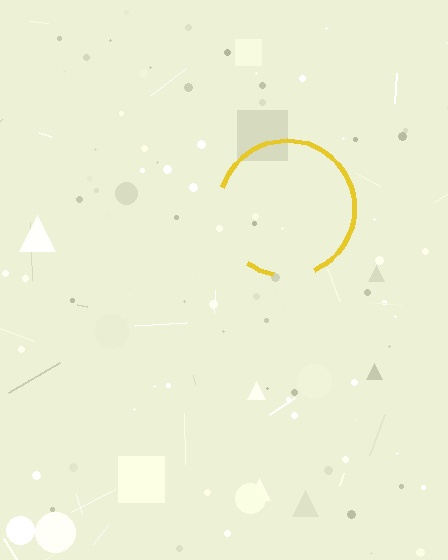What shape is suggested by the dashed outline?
The dashed outline suggests a circle.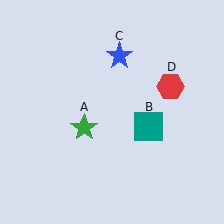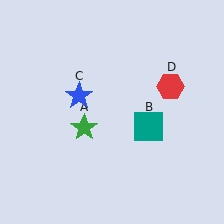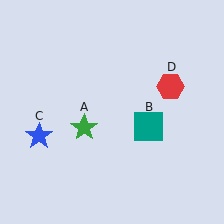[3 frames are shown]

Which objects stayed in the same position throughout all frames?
Green star (object A) and teal square (object B) and red hexagon (object D) remained stationary.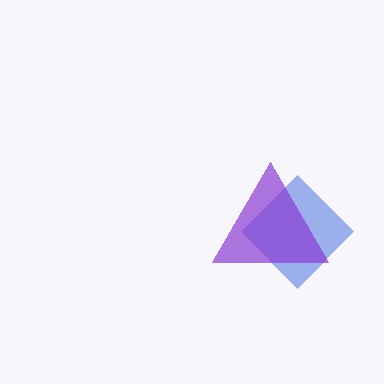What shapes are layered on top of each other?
The layered shapes are: a blue diamond, a purple triangle.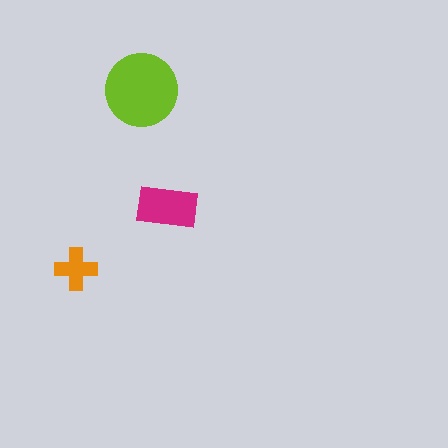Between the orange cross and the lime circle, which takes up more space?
The lime circle.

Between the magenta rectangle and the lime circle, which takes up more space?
The lime circle.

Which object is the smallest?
The orange cross.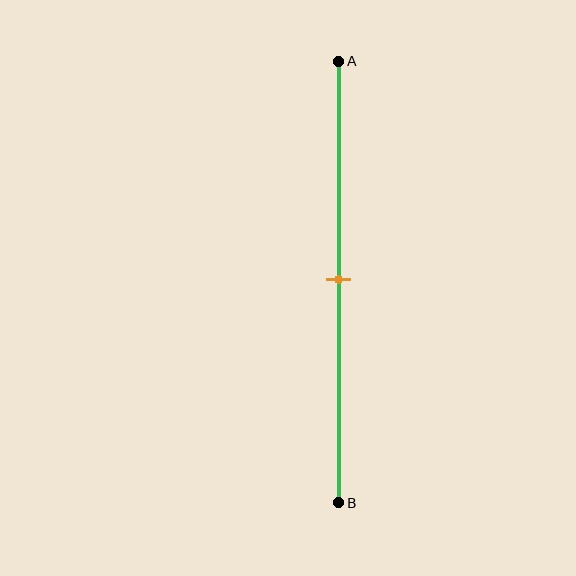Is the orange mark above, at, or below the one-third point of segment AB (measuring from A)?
The orange mark is below the one-third point of segment AB.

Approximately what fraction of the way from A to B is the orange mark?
The orange mark is approximately 50% of the way from A to B.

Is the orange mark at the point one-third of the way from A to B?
No, the mark is at about 50% from A, not at the 33% one-third point.